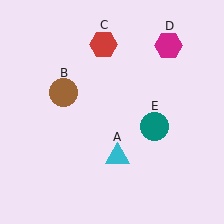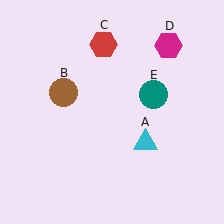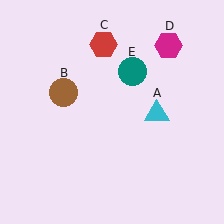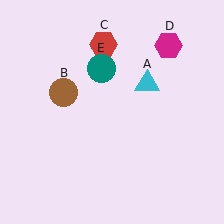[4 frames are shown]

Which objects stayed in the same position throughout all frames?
Brown circle (object B) and red hexagon (object C) and magenta hexagon (object D) remained stationary.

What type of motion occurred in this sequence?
The cyan triangle (object A), teal circle (object E) rotated counterclockwise around the center of the scene.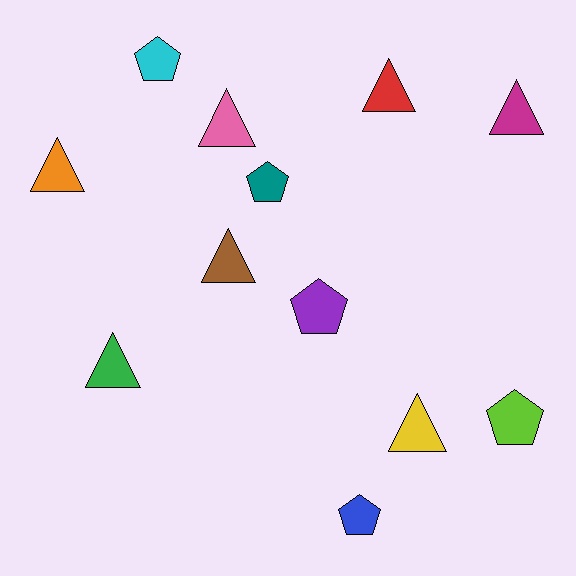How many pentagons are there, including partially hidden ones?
There are 5 pentagons.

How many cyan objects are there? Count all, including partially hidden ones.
There is 1 cyan object.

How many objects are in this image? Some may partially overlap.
There are 12 objects.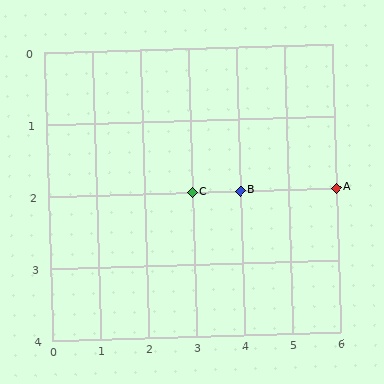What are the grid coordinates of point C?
Point C is at grid coordinates (3, 2).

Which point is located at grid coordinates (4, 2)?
Point B is at (4, 2).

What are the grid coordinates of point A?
Point A is at grid coordinates (6, 2).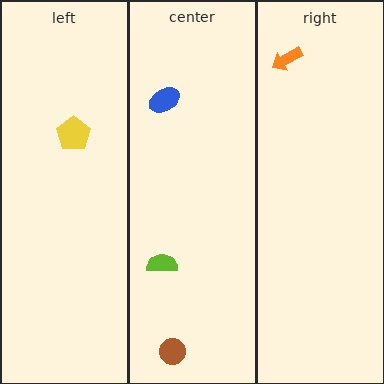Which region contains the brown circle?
The center region.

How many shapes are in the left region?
1.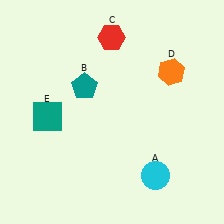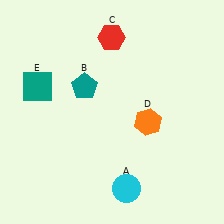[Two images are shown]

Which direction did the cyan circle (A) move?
The cyan circle (A) moved left.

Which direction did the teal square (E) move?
The teal square (E) moved up.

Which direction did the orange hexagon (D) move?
The orange hexagon (D) moved down.